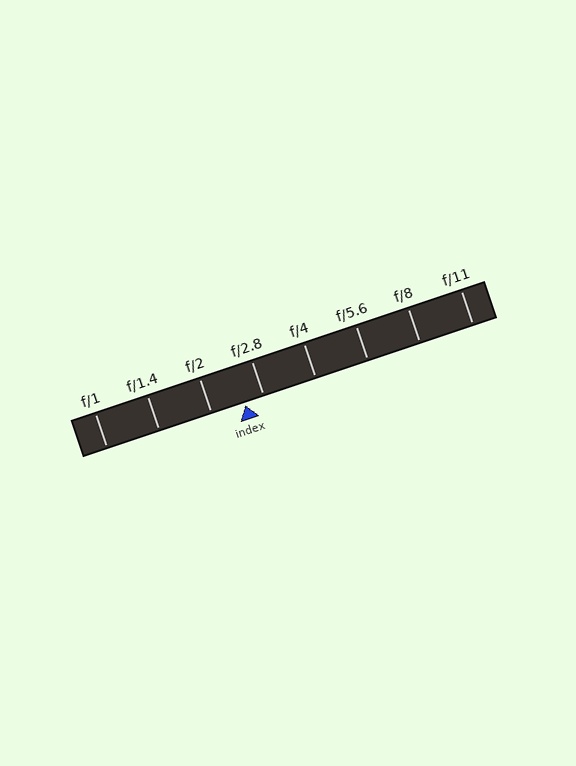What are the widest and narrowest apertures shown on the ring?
The widest aperture shown is f/1 and the narrowest is f/11.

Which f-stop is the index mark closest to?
The index mark is closest to f/2.8.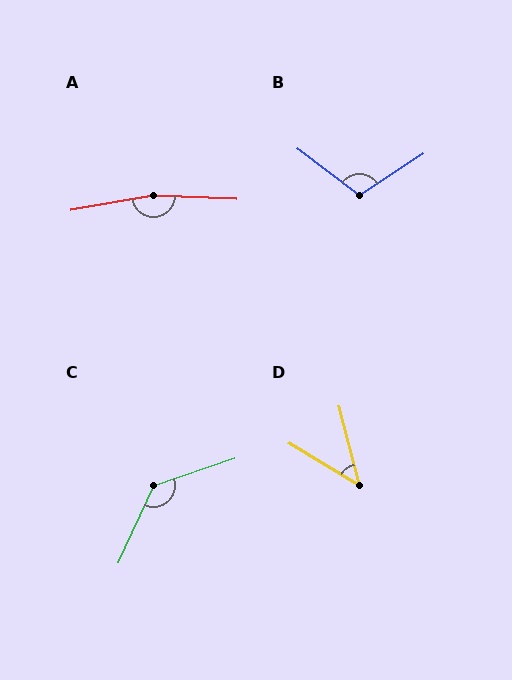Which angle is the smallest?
D, at approximately 44 degrees.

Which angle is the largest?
A, at approximately 168 degrees.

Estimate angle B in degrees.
Approximately 110 degrees.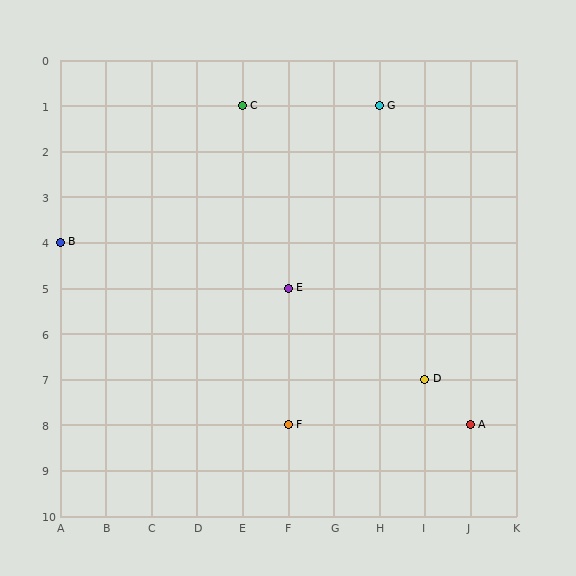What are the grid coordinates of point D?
Point D is at grid coordinates (I, 7).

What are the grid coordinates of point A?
Point A is at grid coordinates (J, 8).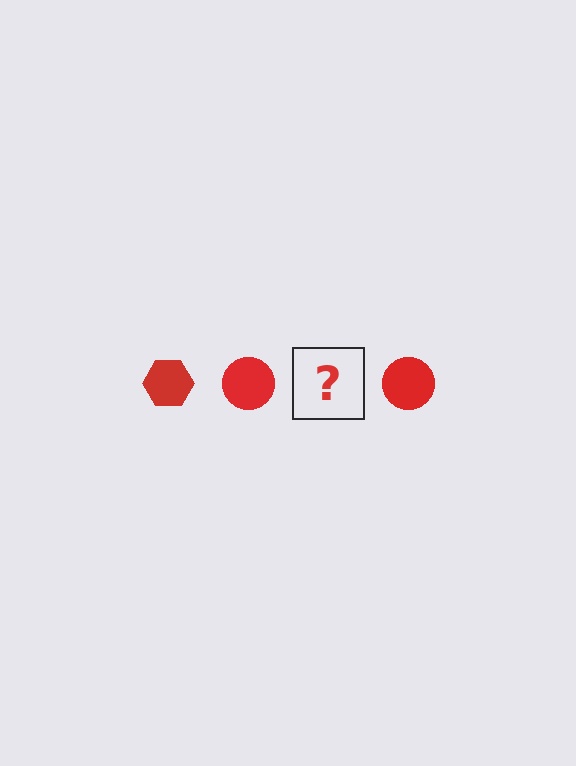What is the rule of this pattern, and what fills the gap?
The rule is that the pattern cycles through hexagon, circle shapes in red. The gap should be filled with a red hexagon.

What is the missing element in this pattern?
The missing element is a red hexagon.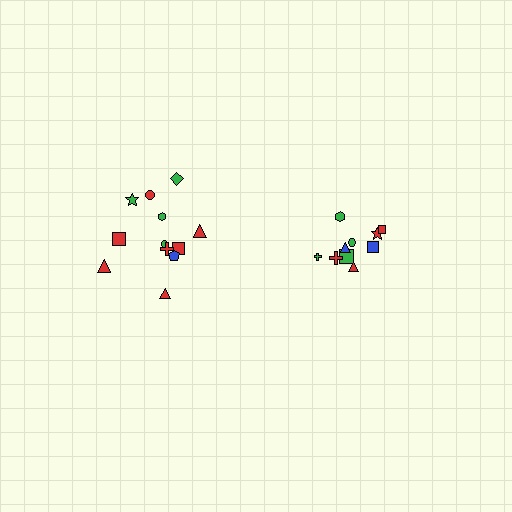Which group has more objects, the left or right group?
The left group.